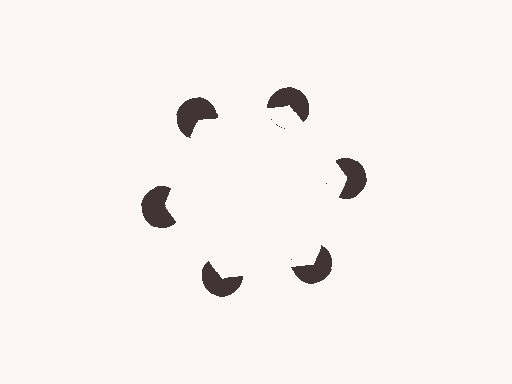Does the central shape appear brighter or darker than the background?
It typically appears slightly brighter than the background, even though no actual brightness change is drawn.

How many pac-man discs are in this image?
There are 6 — one at each vertex of the illusory hexagon.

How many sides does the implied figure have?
6 sides.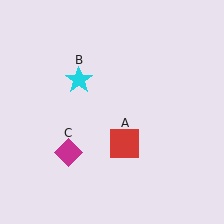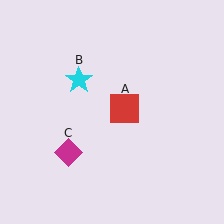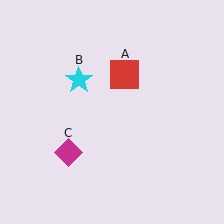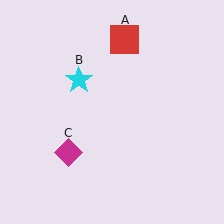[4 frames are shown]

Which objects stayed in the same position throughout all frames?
Cyan star (object B) and magenta diamond (object C) remained stationary.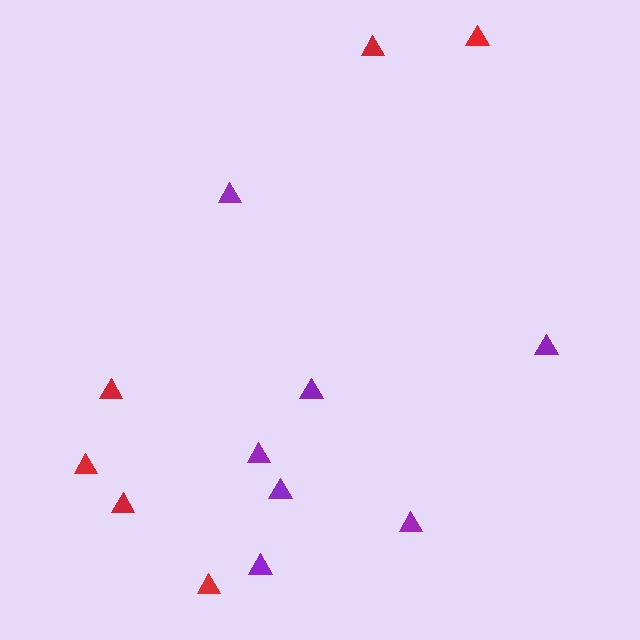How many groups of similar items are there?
There are 2 groups: one group of red triangles (6) and one group of purple triangles (7).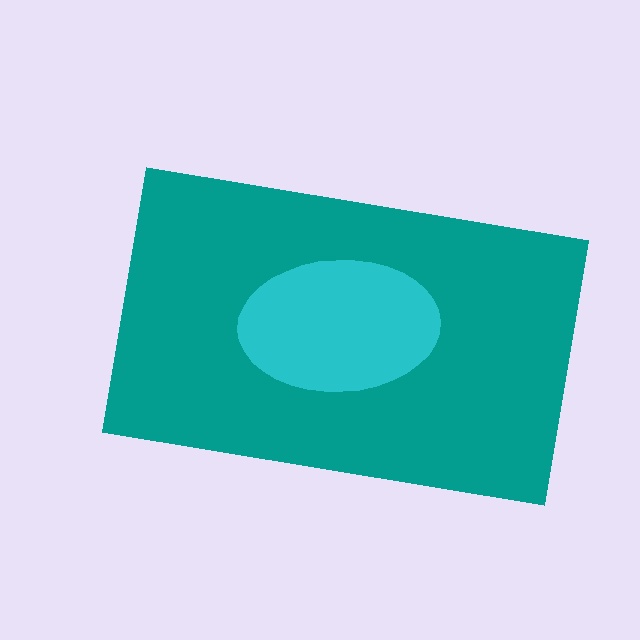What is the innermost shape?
The cyan ellipse.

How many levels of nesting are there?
2.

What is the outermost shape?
The teal rectangle.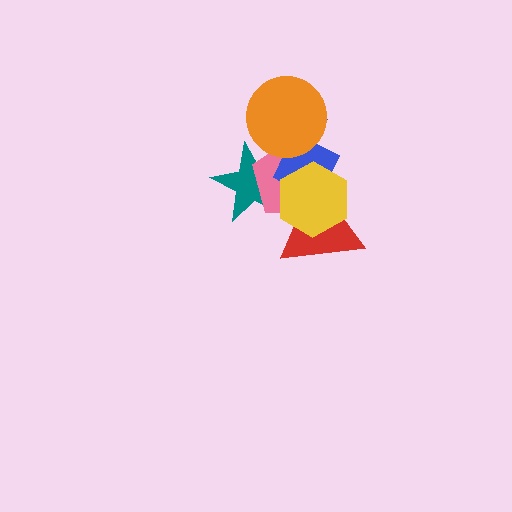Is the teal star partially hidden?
Yes, it is partially covered by another shape.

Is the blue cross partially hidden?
Yes, it is partially covered by another shape.